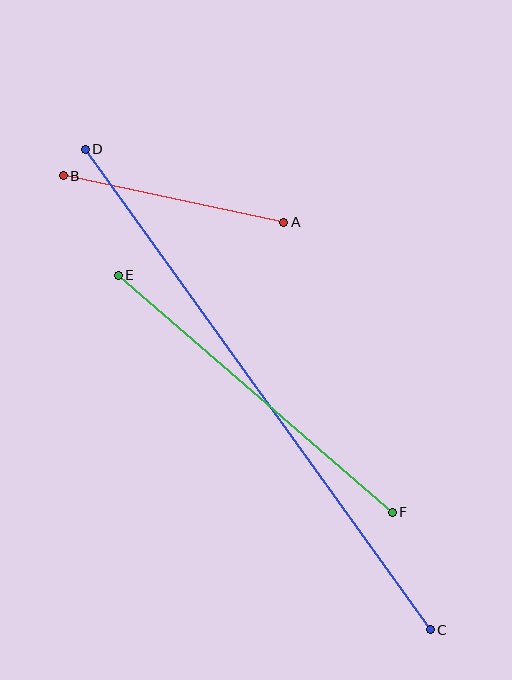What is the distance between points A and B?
The distance is approximately 225 pixels.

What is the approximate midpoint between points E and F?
The midpoint is at approximately (255, 394) pixels.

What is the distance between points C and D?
The distance is approximately 592 pixels.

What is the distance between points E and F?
The distance is approximately 363 pixels.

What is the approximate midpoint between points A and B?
The midpoint is at approximately (174, 199) pixels.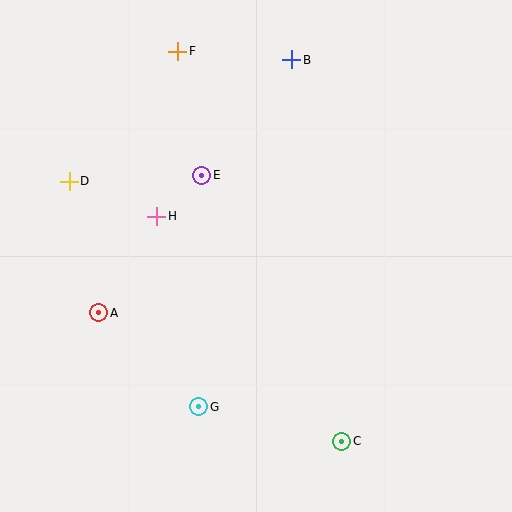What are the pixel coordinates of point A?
Point A is at (99, 313).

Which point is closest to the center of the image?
Point E at (202, 175) is closest to the center.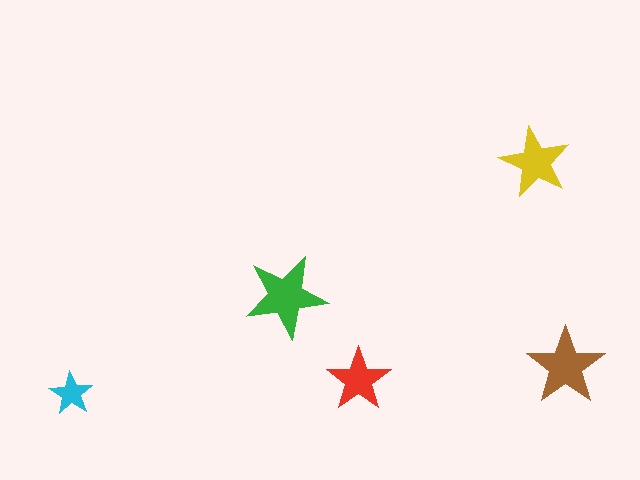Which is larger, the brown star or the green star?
The green one.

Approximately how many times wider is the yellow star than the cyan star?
About 1.5 times wider.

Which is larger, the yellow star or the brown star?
The brown one.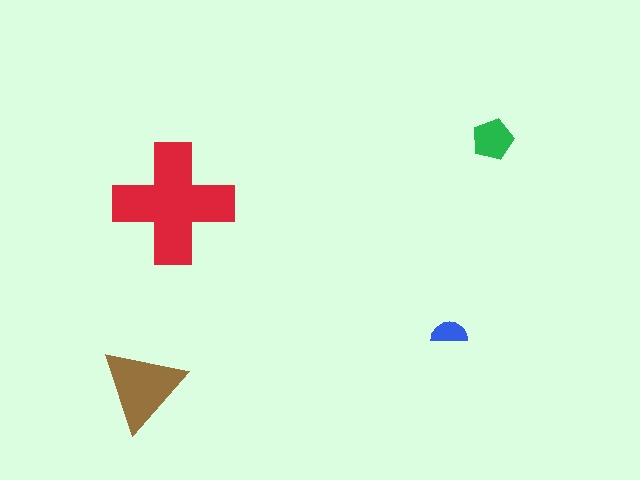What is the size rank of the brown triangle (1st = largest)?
2nd.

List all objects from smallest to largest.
The blue semicircle, the green pentagon, the brown triangle, the red cross.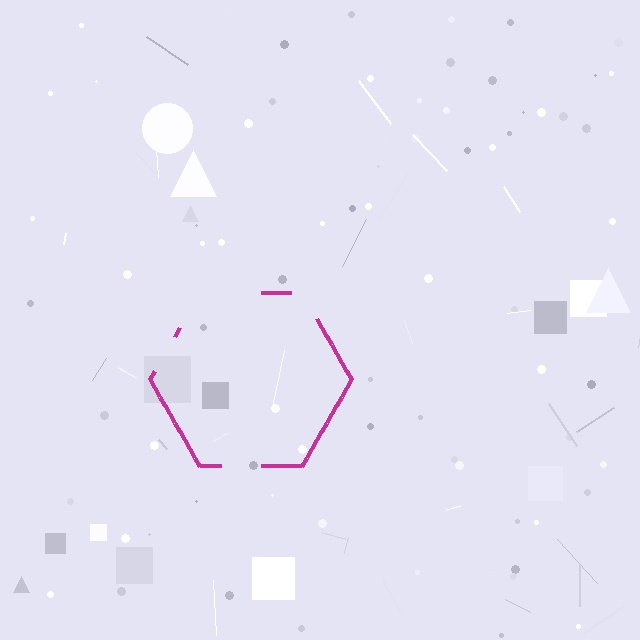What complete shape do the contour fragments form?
The contour fragments form a hexagon.